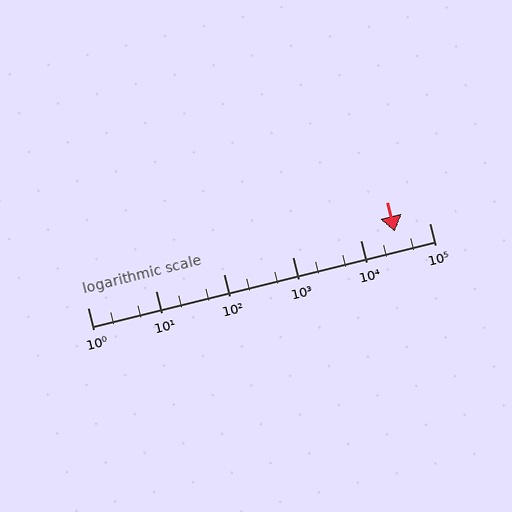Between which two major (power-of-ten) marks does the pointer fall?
The pointer is between 10000 and 100000.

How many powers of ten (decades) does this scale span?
The scale spans 5 decades, from 1 to 100000.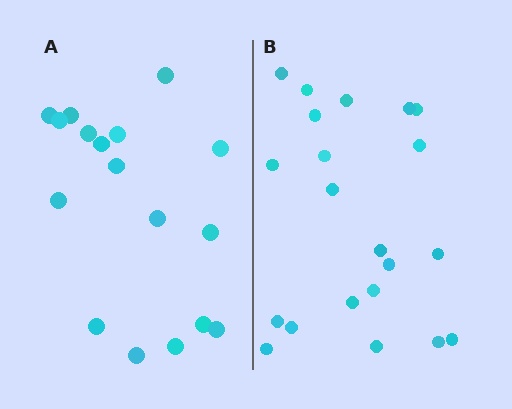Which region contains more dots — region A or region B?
Region B (the right region) has more dots.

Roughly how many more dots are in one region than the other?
Region B has about 4 more dots than region A.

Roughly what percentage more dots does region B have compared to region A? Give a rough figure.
About 25% more.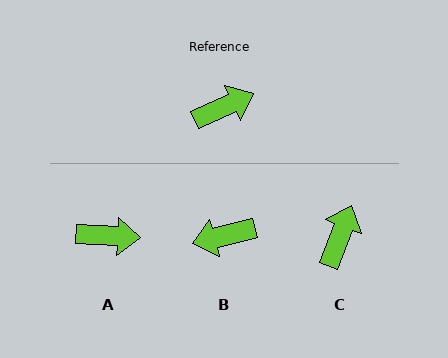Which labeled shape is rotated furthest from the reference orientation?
B, about 170 degrees away.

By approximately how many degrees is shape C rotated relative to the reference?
Approximately 44 degrees counter-clockwise.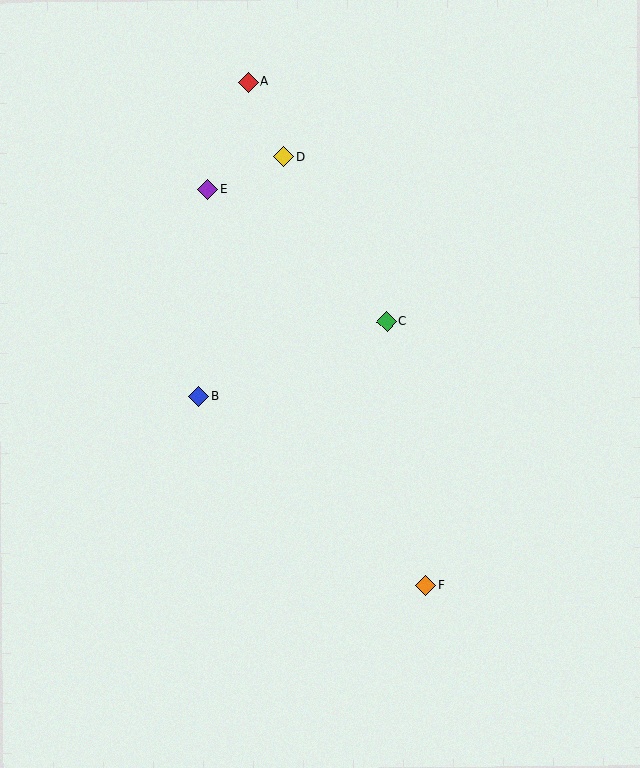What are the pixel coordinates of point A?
Point A is at (248, 82).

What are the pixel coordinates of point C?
Point C is at (387, 322).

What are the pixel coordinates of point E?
Point E is at (208, 189).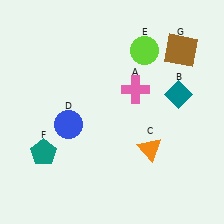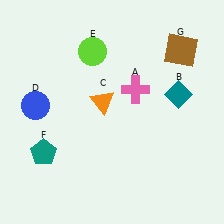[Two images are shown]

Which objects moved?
The objects that moved are: the orange triangle (C), the blue circle (D), the lime circle (E).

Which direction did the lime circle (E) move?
The lime circle (E) moved left.